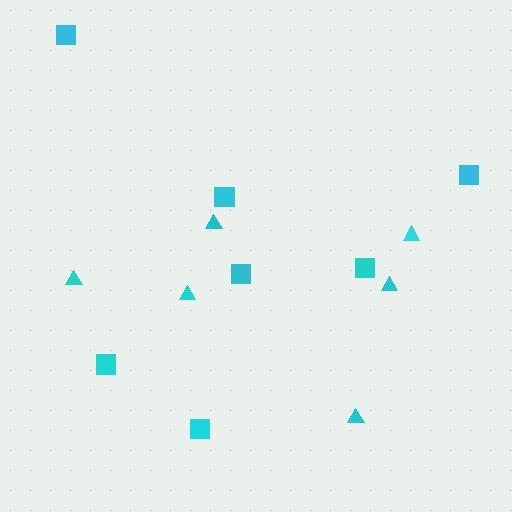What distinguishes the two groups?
There are 2 groups: one group of squares (7) and one group of triangles (6).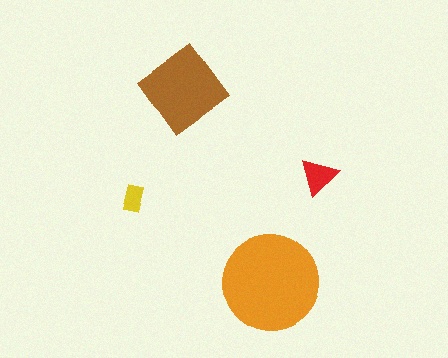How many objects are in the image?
There are 4 objects in the image.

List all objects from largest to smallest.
The orange circle, the brown diamond, the red triangle, the yellow rectangle.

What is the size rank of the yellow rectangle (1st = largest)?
4th.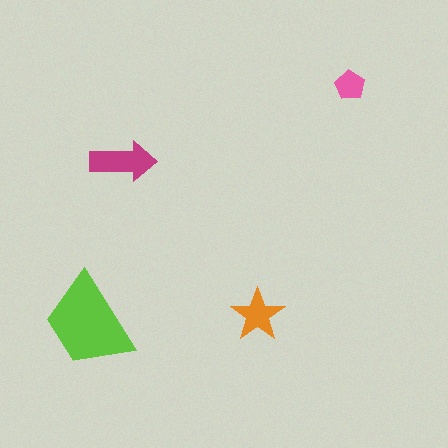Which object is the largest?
The lime trapezoid.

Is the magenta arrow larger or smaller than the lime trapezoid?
Smaller.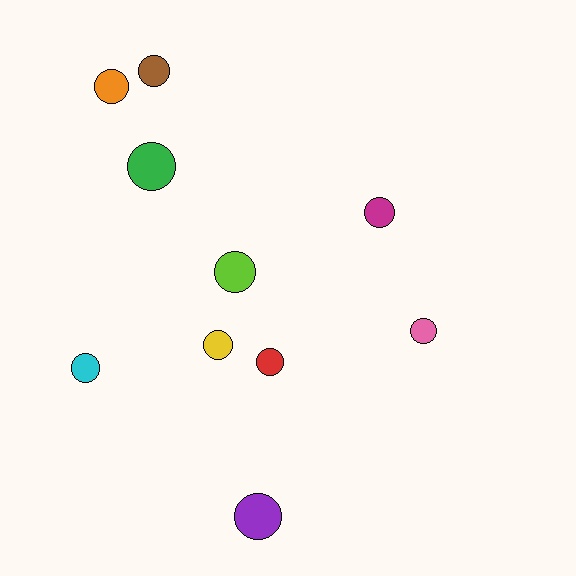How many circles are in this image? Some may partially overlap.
There are 10 circles.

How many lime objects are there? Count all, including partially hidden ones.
There is 1 lime object.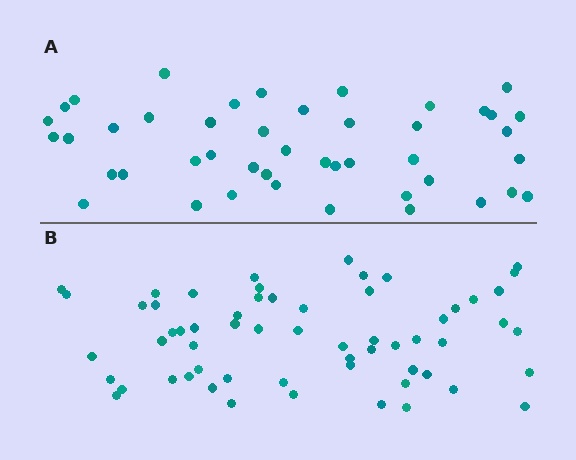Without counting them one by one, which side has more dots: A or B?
Region B (the bottom region) has more dots.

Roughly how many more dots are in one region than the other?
Region B has approximately 15 more dots than region A.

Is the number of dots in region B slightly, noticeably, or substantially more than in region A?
Region B has noticeably more, but not dramatically so. The ratio is roughly 1.3 to 1.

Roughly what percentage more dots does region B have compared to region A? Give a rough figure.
About 35% more.